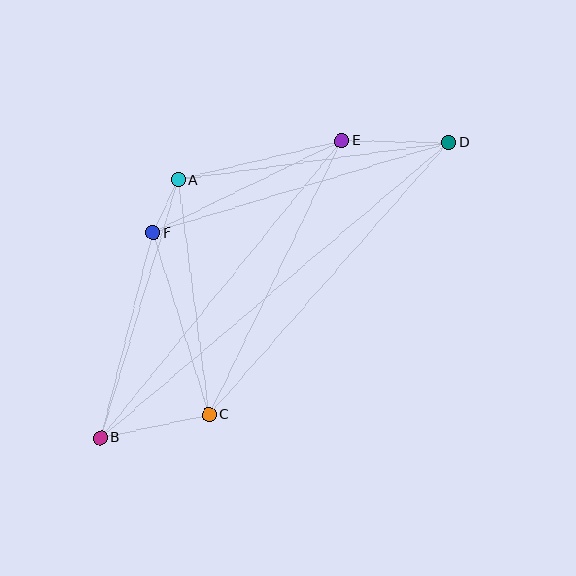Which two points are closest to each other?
Points A and F are closest to each other.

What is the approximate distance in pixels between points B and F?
The distance between B and F is approximately 212 pixels.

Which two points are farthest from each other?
Points B and D are farthest from each other.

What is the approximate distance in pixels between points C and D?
The distance between C and D is approximately 363 pixels.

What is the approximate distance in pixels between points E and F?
The distance between E and F is approximately 210 pixels.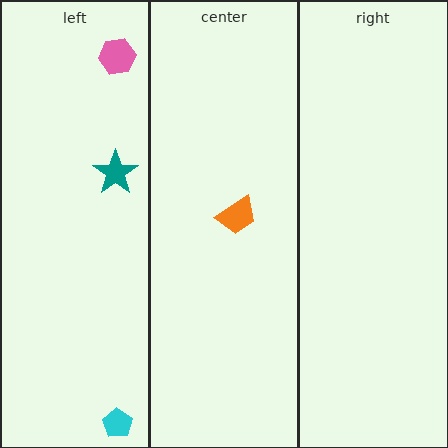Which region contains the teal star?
The left region.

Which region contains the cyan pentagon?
The left region.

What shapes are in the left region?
The cyan pentagon, the teal star, the pink hexagon.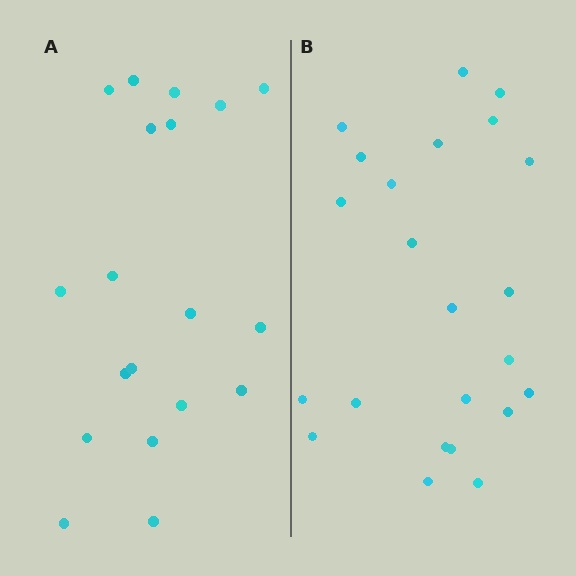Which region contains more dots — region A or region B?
Region B (the right region) has more dots.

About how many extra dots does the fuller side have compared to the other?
Region B has about 4 more dots than region A.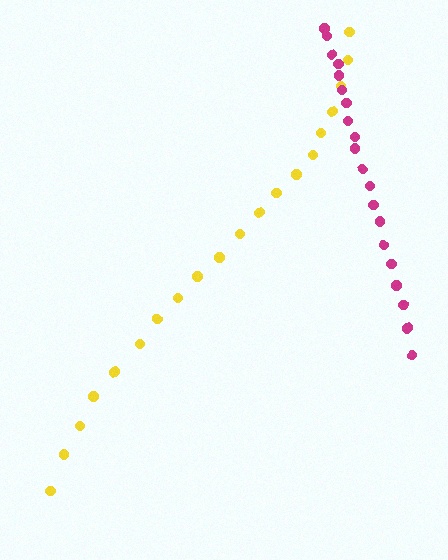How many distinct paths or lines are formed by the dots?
There are 2 distinct paths.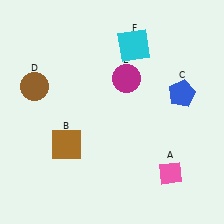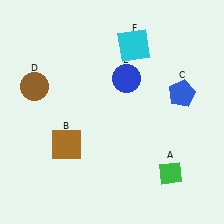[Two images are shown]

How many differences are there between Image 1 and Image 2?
There are 2 differences between the two images.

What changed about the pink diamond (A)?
In Image 1, A is pink. In Image 2, it changed to green.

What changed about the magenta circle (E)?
In Image 1, E is magenta. In Image 2, it changed to blue.